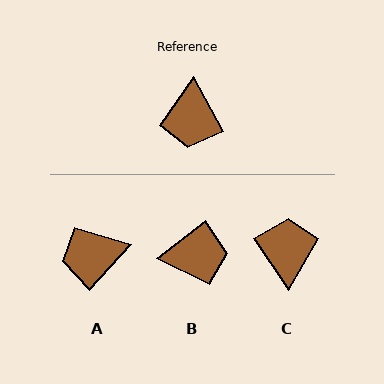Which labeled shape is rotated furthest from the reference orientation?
C, about 176 degrees away.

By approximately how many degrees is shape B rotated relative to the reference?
Approximately 99 degrees counter-clockwise.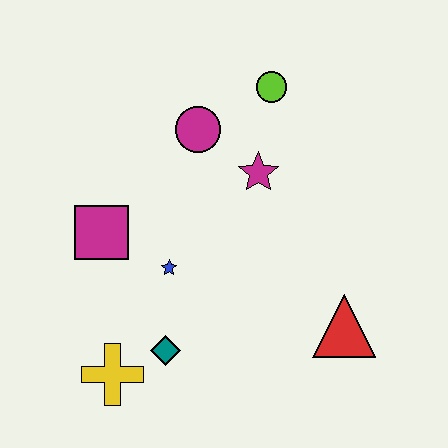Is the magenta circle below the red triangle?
No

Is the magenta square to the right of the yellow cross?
No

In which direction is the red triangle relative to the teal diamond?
The red triangle is to the right of the teal diamond.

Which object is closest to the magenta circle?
The magenta star is closest to the magenta circle.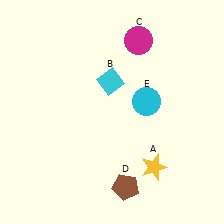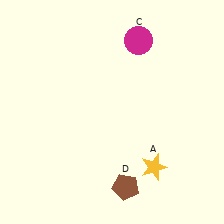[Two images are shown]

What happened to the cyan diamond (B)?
The cyan diamond (B) was removed in Image 2. It was in the top-left area of Image 1.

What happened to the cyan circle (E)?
The cyan circle (E) was removed in Image 2. It was in the top-right area of Image 1.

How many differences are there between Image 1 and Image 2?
There are 2 differences between the two images.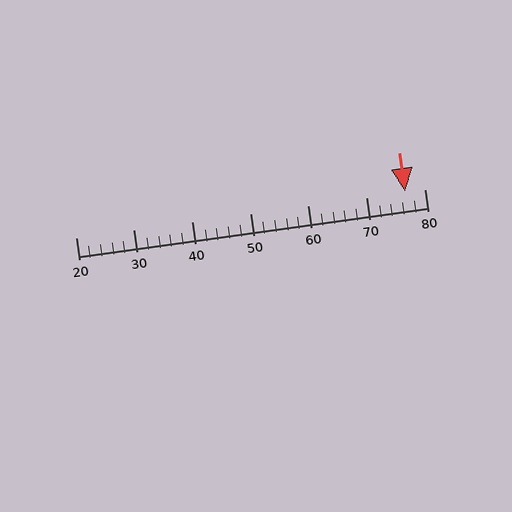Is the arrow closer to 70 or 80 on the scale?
The arrow is closer to 80.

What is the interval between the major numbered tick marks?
The major tick marks are spaced 10 units apart.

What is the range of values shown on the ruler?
The ruler shows values from 20 to 80.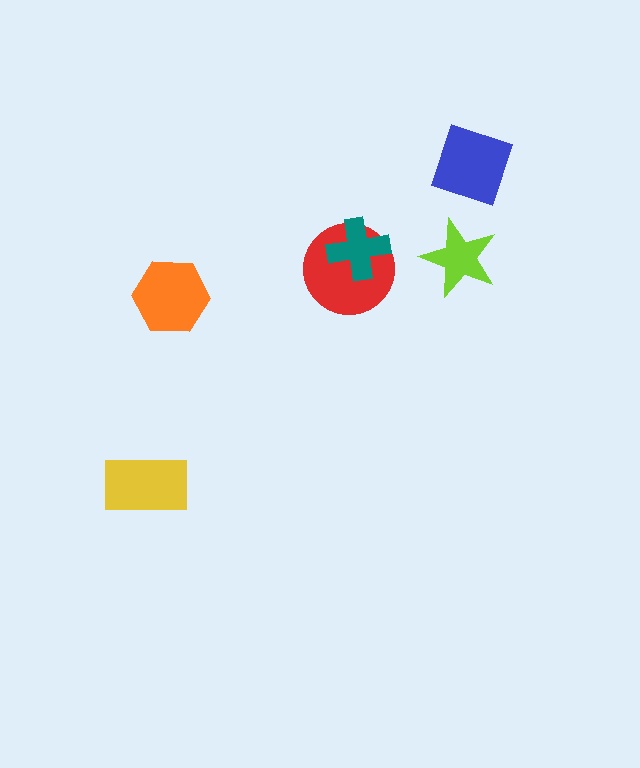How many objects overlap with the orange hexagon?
0 objects overlap with the orange hexagon.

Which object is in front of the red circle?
The teal cross is in front of the red circle.